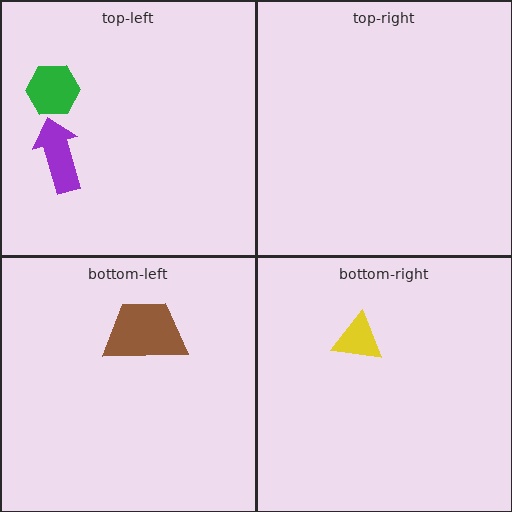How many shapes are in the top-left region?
2.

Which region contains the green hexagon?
The top-left region.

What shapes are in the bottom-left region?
The brown trapezoid.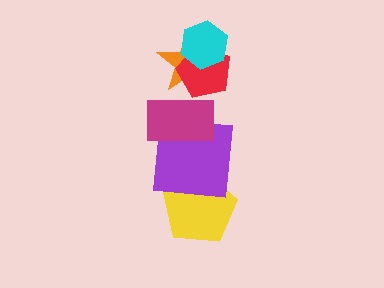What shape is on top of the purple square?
The magenta rectangle is on top of the purple square.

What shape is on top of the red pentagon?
The cyan hexagon is on top of the red pentagon.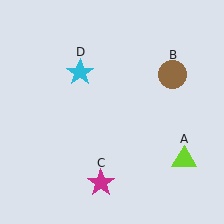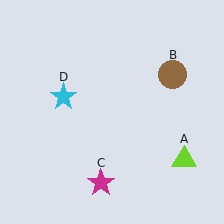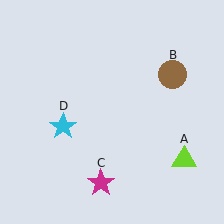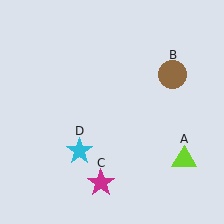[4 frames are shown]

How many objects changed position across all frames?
1 object changed position: cyan star (object D).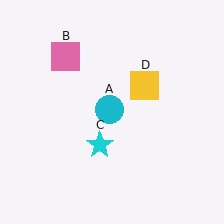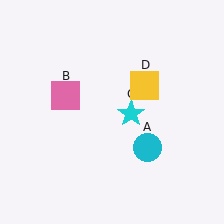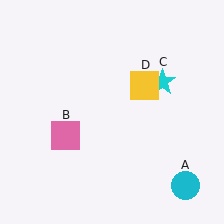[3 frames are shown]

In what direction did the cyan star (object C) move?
The cyan star (object C) moved up and to the right.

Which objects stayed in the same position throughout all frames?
Yellow square (object D) remained stationary.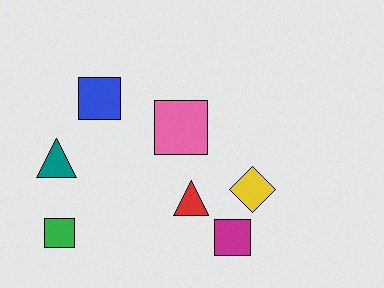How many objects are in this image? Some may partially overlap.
There are 7 objects.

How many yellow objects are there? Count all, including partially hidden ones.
There is 1 yellow object.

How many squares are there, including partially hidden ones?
There are 4 squares.